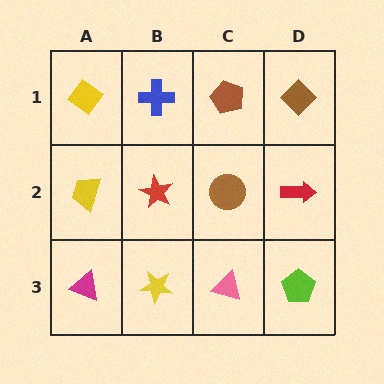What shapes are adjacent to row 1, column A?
A yellow trapezoid (row 2, column A), a blue cross (row 1, column B).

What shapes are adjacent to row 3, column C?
A brown circle (row 2, column C), a yellow star (row 3, column B), a lime pentagon (row 3, column D).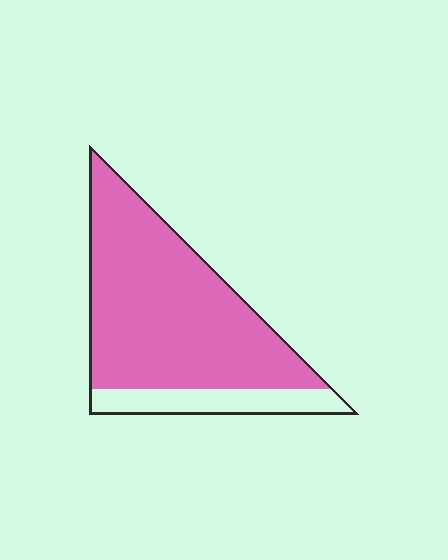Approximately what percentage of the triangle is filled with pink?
Approximately 80%.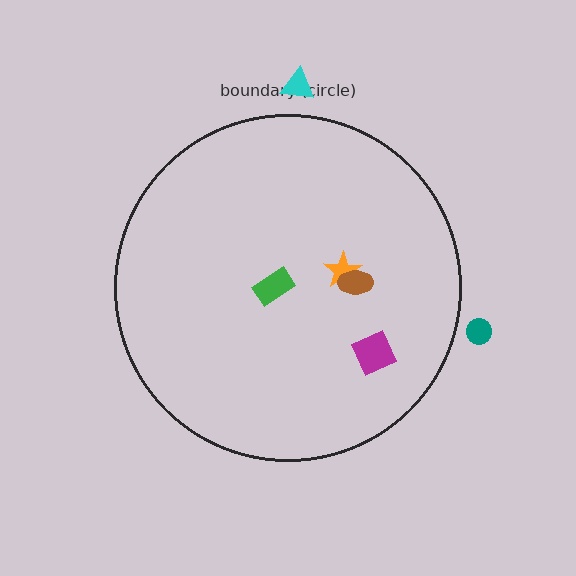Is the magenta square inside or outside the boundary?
Inside.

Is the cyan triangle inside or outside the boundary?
Outside.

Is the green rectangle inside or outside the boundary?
Inside.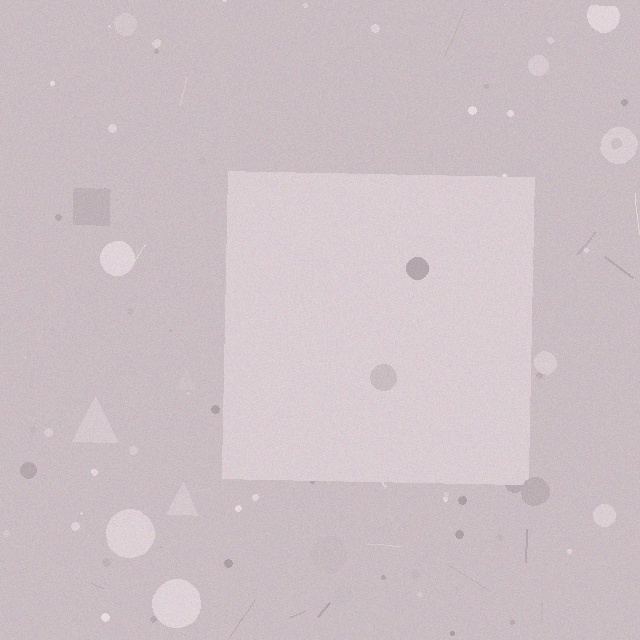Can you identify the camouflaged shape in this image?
The camouflaged shape is a square.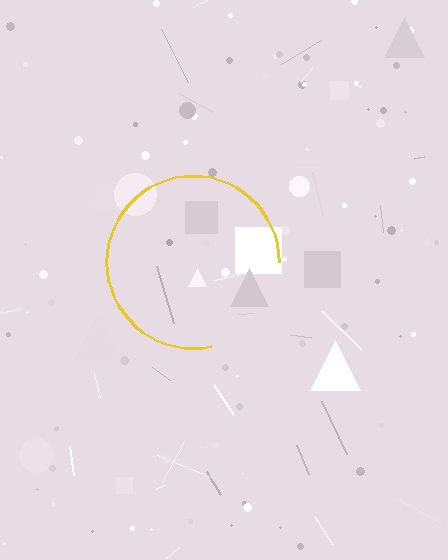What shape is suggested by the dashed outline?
The dashed outline suggests a circle.